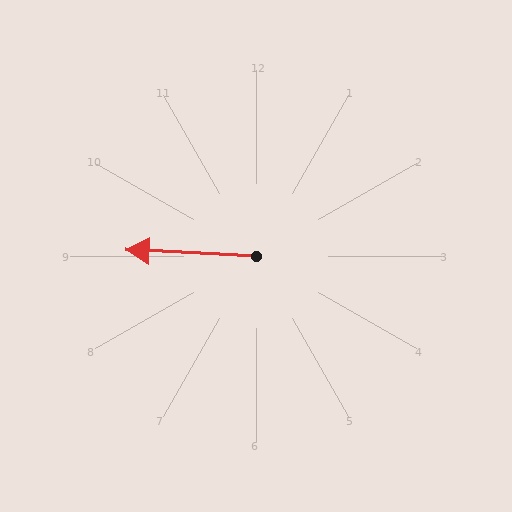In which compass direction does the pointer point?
West.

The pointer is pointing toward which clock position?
Roughly 9 o'clock.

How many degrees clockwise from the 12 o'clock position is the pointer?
Approximately 273 degrees.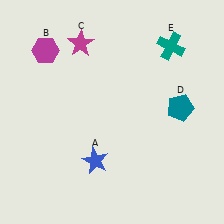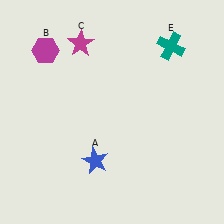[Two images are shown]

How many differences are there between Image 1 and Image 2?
There is 1 difference between the two images.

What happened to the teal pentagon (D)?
The teal pentagon (D) was removed in Image 2. It was in the top-right area of Image 1.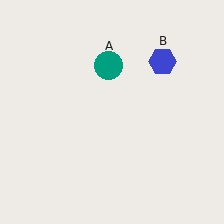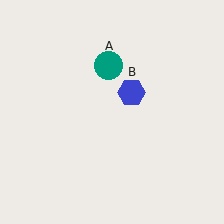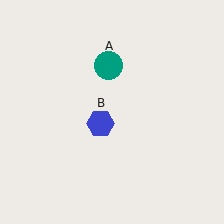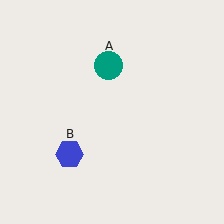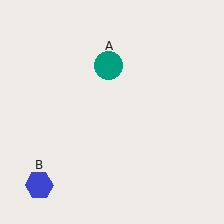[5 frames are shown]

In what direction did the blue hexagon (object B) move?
The blue hexagon (object B) moved down and to the left.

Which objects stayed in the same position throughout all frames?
Teal circle (object A) remained stationary.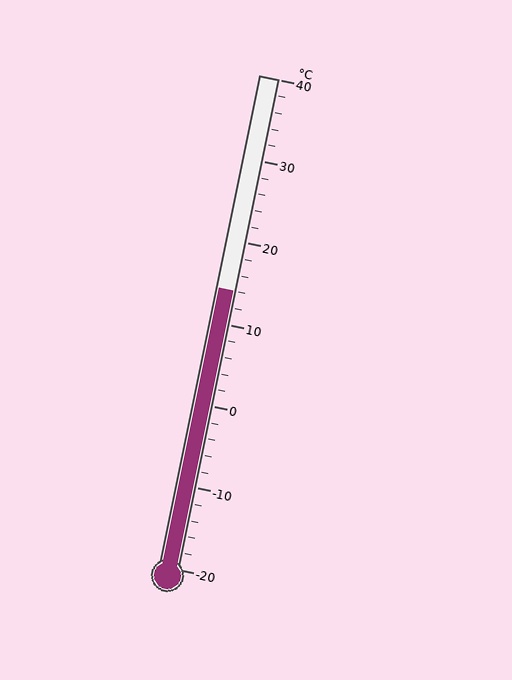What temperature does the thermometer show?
The thermometer shows approximately 14°C.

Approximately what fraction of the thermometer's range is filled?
The thermometer is filled to approximately 55% of its range.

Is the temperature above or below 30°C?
The temperature is below 30°C.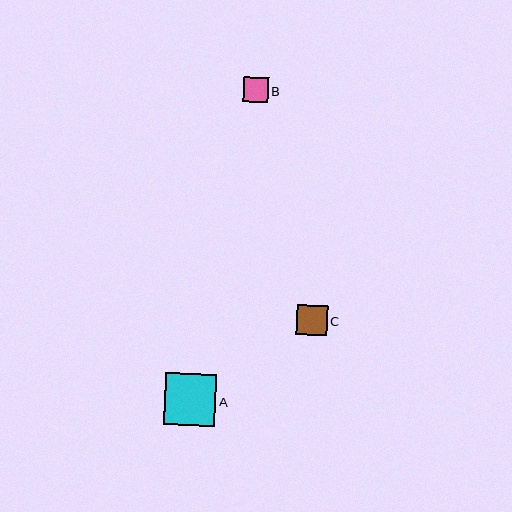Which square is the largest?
Square A is the largest with a size of approximately 51 pixels.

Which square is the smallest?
Square B is the smallest with a size of approximately 24 pixels.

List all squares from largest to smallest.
From largest to smallest: A, C, B.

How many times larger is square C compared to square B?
Square C is approximately 1.3 times the size of square B.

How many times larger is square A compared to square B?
Square A is approximately 2.1 times the size of square B.